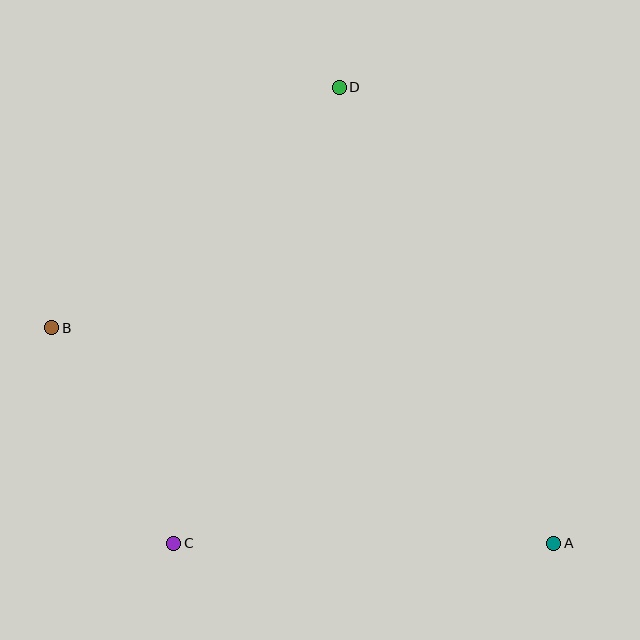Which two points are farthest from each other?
Points A and B are farthest from each other.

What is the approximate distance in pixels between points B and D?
The distance between B and D is approximately 375 pixels.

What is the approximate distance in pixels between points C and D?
The distance between C and D is approximately 485 pixels.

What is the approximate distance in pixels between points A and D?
The distance between A and D is approximately 504 pixels.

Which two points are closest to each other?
Points B and C are closest to each other.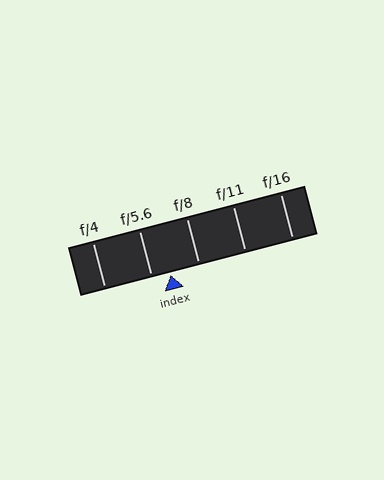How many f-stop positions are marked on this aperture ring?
There are 5 f-stop positions marked.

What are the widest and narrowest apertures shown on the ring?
The widest aperture shown is f/4 and the narrowest is f/16.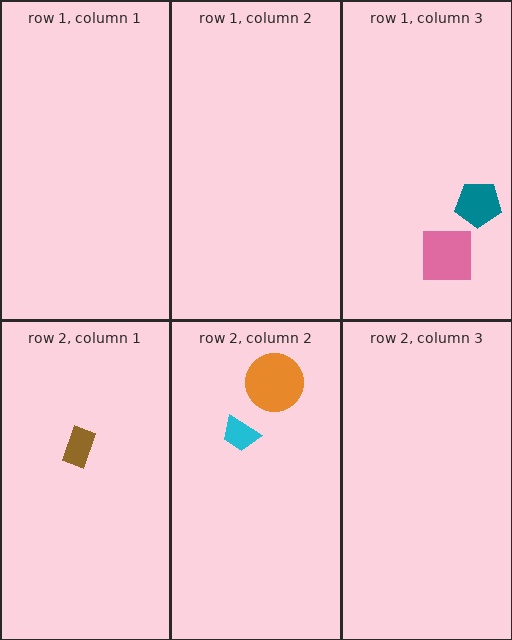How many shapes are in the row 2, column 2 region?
2.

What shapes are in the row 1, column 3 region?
The pink square, the teal pentagon.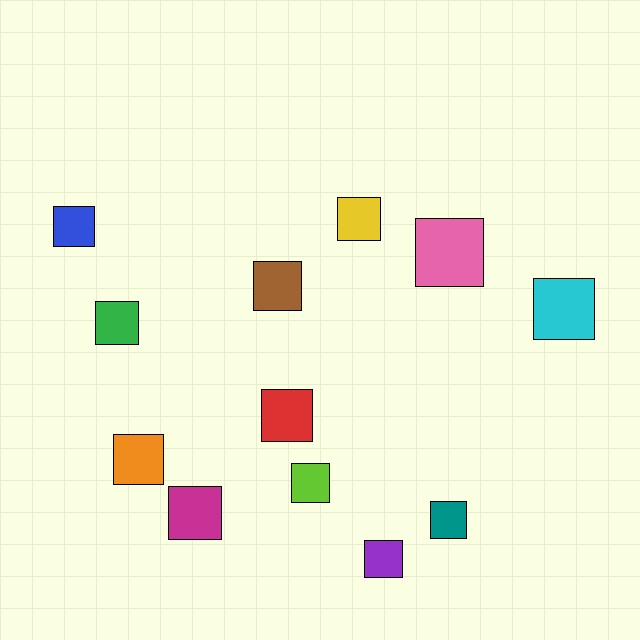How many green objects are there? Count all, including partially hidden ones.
There is 1 green object.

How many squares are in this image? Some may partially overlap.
There are 12 squares.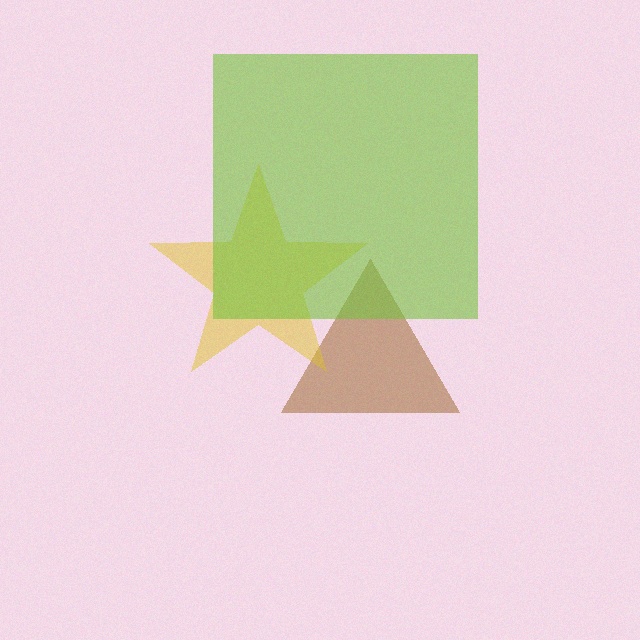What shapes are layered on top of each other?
The layered shapes are: a brown triangle, a yellow star, a lime square.